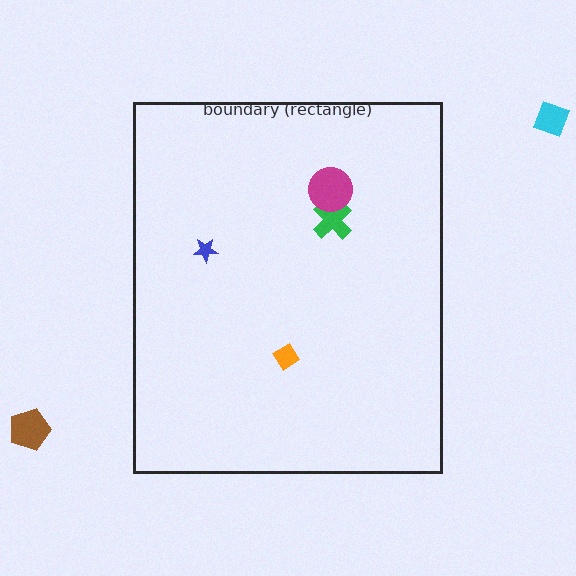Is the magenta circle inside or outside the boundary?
Inside.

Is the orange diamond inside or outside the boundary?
Inside.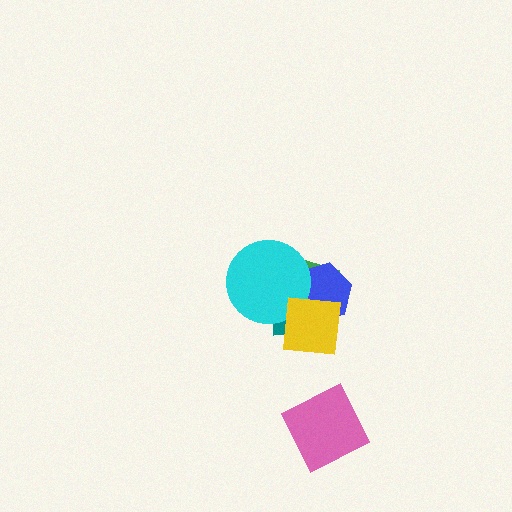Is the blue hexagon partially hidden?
Yes, it is partially covered by another shape.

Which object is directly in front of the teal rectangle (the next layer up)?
The blue hexagon is directly in front of the teal rectangle.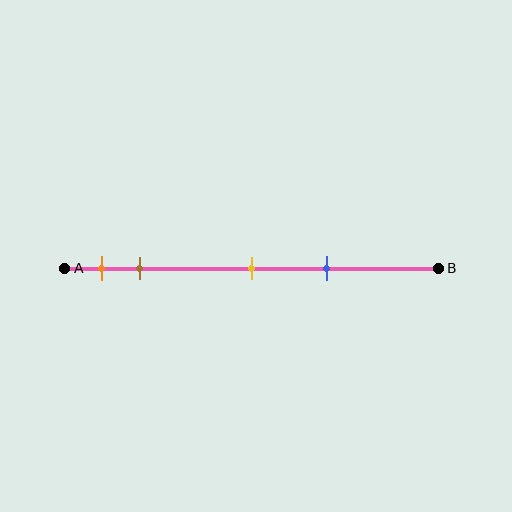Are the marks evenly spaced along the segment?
No, the marks are not evenly spaced.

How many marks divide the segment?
There are 4 marks dividing the segment.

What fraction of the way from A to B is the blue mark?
The blue mark is approximately 70% (0.7) of the way from A to B.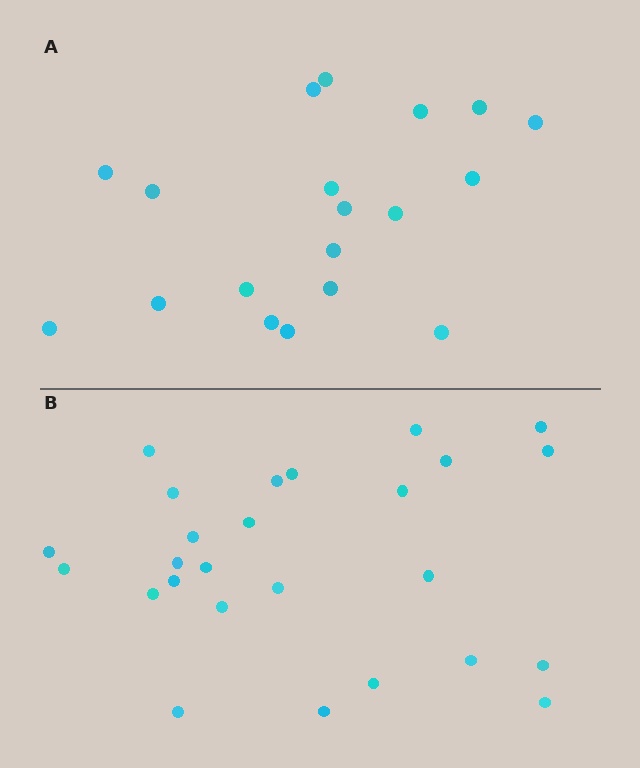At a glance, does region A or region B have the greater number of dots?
Region B (the bottom region) has more dots.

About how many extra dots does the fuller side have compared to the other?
Region B has roughly 8 or so more dots than region A.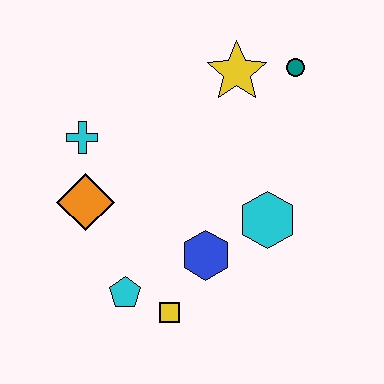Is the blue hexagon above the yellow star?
No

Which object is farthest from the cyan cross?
The teal circle is farthest from the cyan cross.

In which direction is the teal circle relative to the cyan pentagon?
The teal circle is above the cyan pentagon.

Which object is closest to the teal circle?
The yellow star is closest to the teal circle.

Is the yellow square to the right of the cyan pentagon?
Yes